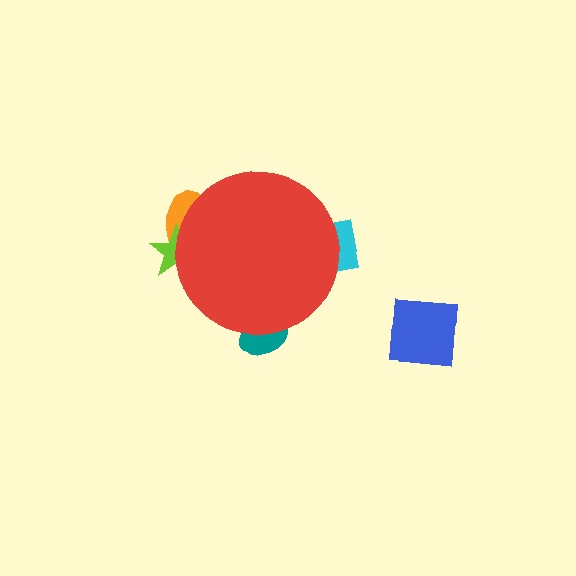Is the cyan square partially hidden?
Yes, the cyan square is partially hidden behind the red circle.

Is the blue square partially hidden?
No, the blue square is fully visible.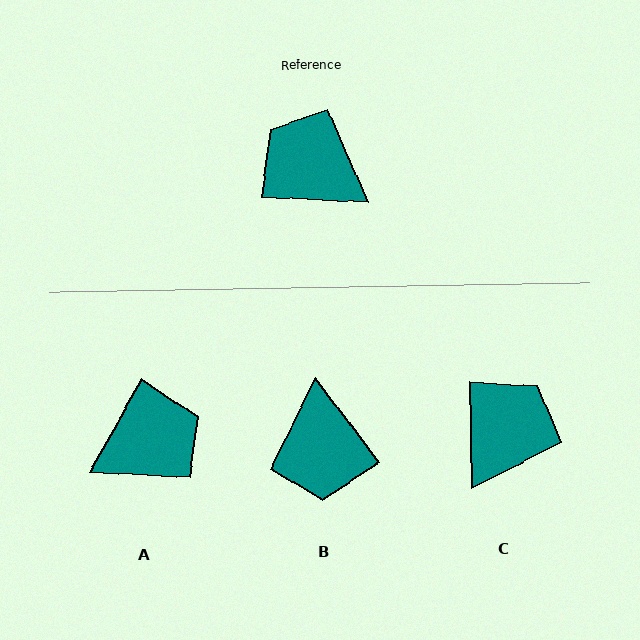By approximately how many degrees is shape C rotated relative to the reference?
Approximately 86 degrees clockwise.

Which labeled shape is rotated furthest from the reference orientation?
B, about 130 degrees away.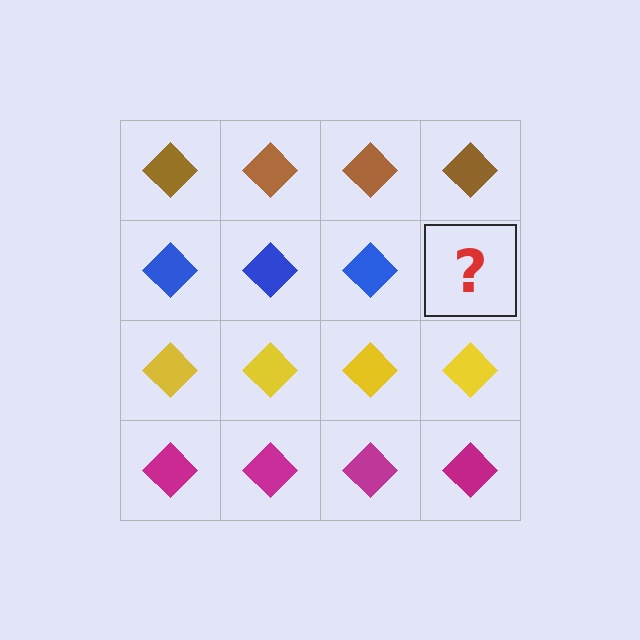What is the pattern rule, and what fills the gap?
The rule is that each row has a consistent color. The gap should be filled with a blue diamond.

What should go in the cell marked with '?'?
The missing cell should contain a blue diamond.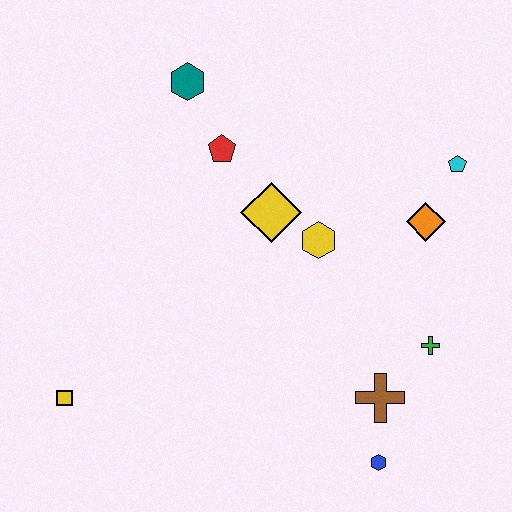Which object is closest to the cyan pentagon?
The orange diamond is closest to the cyan pentagon.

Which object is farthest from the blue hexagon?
The teal hexagon is farthest from the blue hexagon.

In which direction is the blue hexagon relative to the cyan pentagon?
The blue hexagon is below the cyan pentagon.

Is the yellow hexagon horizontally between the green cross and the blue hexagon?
No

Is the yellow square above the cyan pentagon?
No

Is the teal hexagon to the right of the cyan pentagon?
No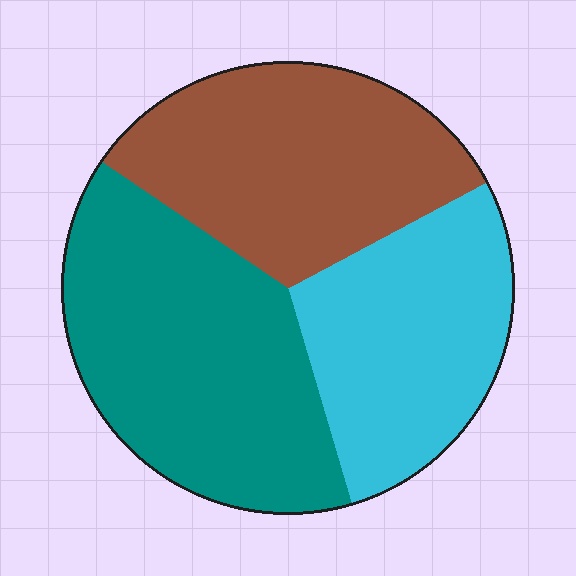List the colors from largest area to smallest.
From largest to smallest: teal, brown, cyan.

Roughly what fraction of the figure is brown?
Brown covers 33% of the figure.